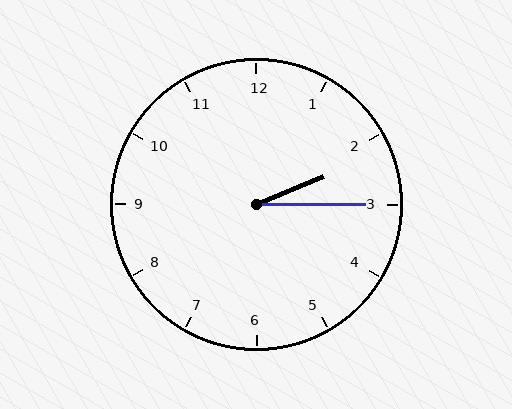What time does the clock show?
2:15.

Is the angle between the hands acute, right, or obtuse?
It is acute.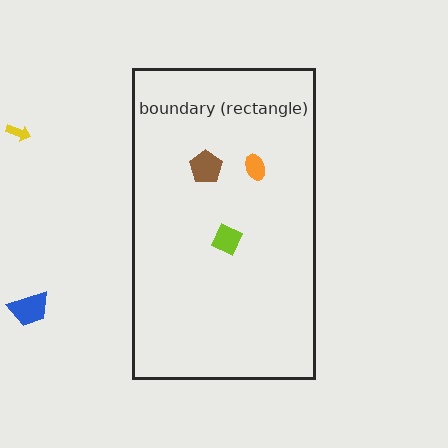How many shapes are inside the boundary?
3 inside, 2 outside.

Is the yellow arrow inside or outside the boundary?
Outside.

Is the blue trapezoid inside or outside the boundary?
Outside.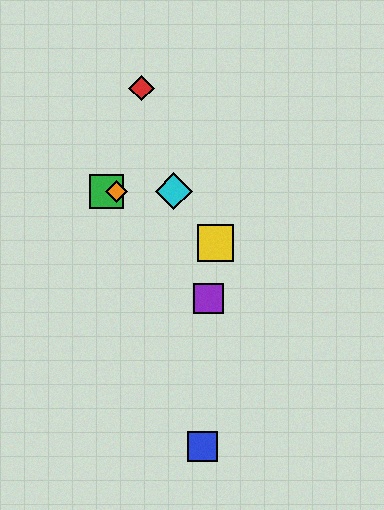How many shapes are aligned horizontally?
3 shapes (the green square, the orange diamond, the cyan diamond) are aligned horizontally.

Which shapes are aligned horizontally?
The green square, the orange diamond, the cyan diamond are aligned horizontally.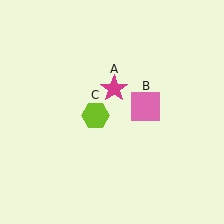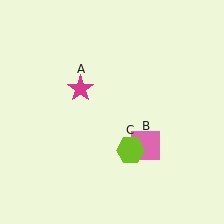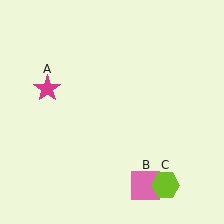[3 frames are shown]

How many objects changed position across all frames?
3 objects changed position: magenta star (object A), pink square (object B), lime hexagon (object C).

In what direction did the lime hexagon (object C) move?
The lime hexagon (object C) moved down and to the right.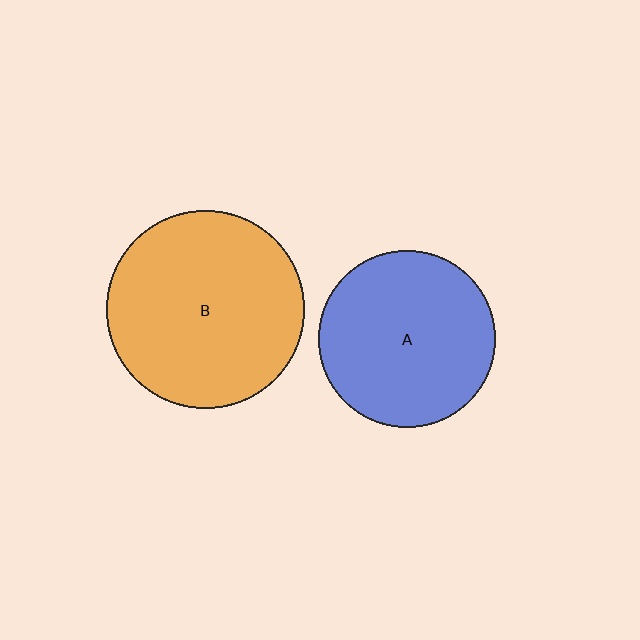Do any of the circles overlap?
No, none of the circles overlap.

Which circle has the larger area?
Circle B (orange).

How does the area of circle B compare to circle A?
Approximately 1.3 times.